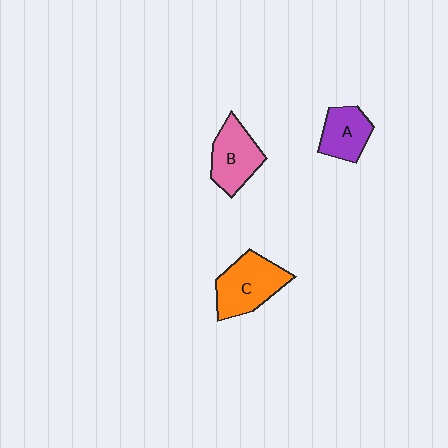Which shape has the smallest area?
Shape A (purple).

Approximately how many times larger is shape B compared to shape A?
Approximately 1.2 times.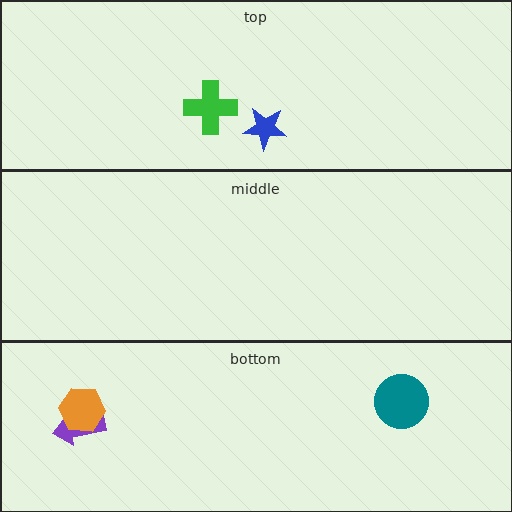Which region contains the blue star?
The top region.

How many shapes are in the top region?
2.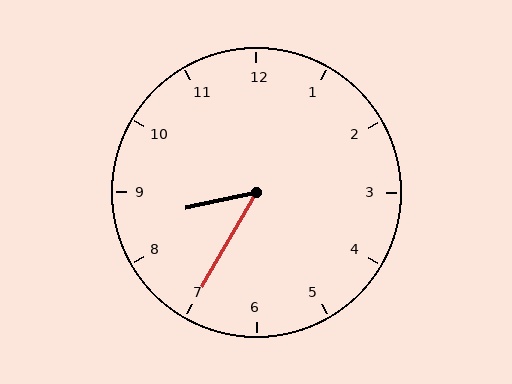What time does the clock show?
8:35.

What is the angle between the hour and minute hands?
Approximately 48 degrees.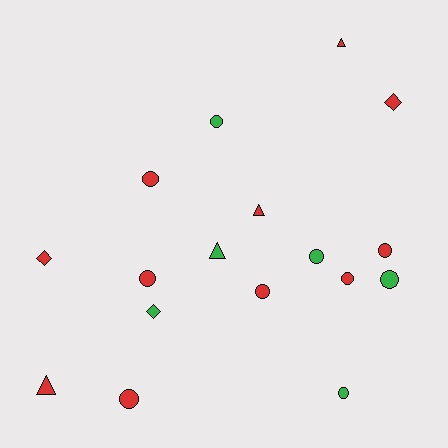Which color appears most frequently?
Red, with 11 objects.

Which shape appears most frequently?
Circle, with 10 objects.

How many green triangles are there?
There is 1 green triangle.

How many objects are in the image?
There are 17 objects.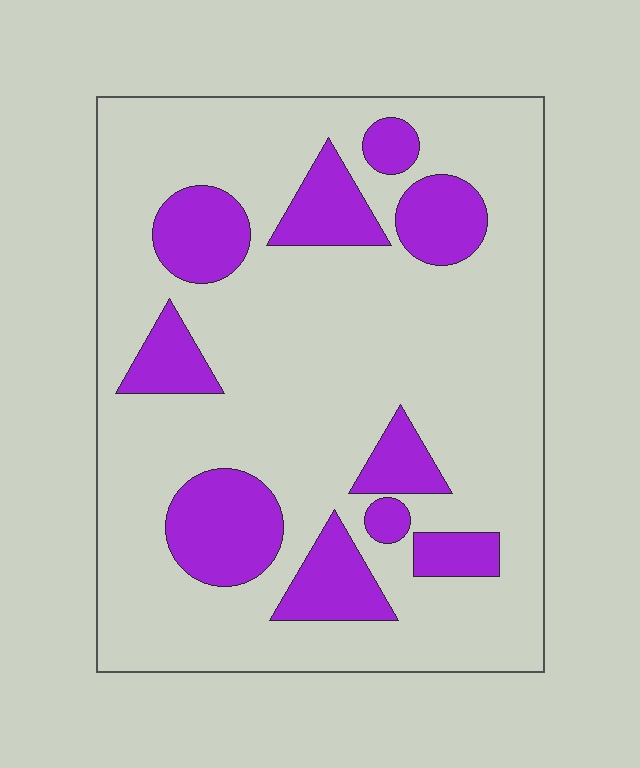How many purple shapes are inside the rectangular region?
10.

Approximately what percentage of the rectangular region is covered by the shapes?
Approximately 20%.